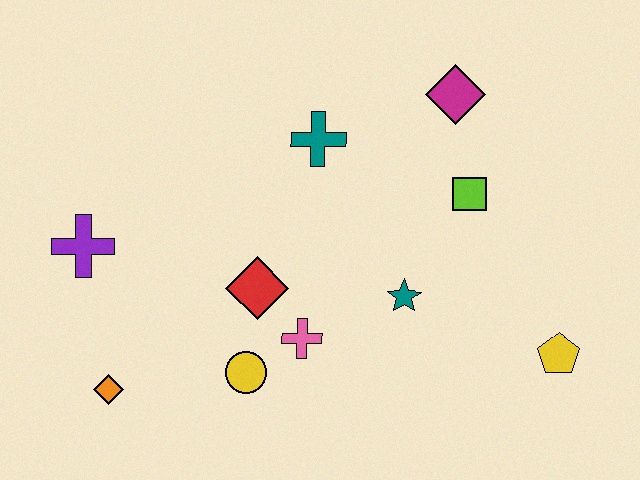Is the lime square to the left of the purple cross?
No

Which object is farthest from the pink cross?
The magenta diamond is farthest from the pink cross.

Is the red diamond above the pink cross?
Yes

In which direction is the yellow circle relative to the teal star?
The yellow circle is to the left of the teal star.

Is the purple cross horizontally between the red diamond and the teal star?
No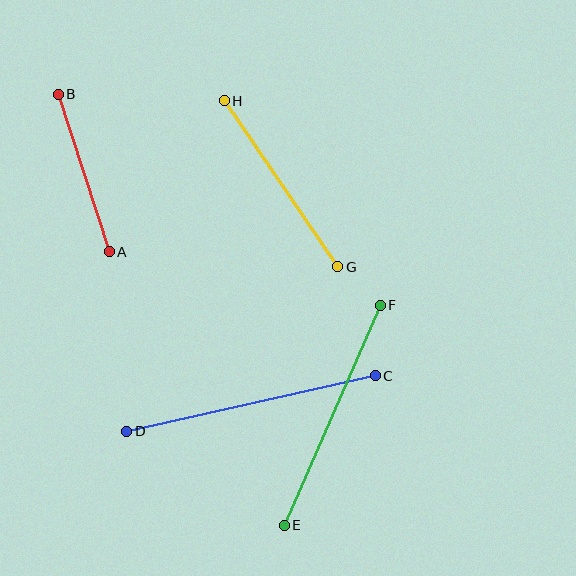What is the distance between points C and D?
The distance is approximately 254 pixels.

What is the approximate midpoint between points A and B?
The midpoint is at approximately (84, 173) pixels.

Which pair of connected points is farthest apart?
Points C and D are farthest apart.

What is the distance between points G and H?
The distance is approximately 201 pixels.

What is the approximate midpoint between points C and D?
The midpoint is at approximately (251, 404) pixels.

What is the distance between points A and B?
The distance is approximately 166 pixels.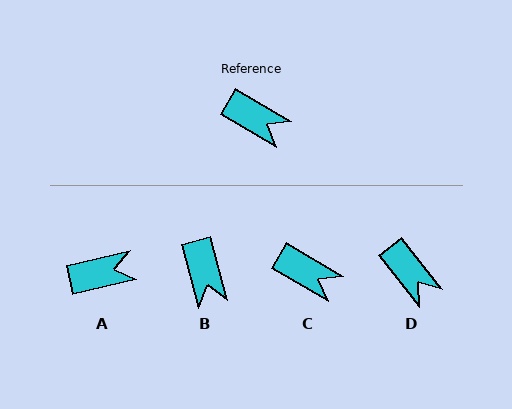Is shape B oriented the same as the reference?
No, it is off by about 45 degrees.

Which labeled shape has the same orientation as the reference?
C.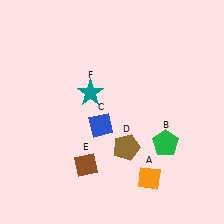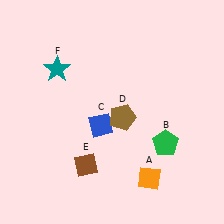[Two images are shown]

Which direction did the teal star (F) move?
The teal star (F) moved left.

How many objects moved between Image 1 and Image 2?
2 objects moved between the two images.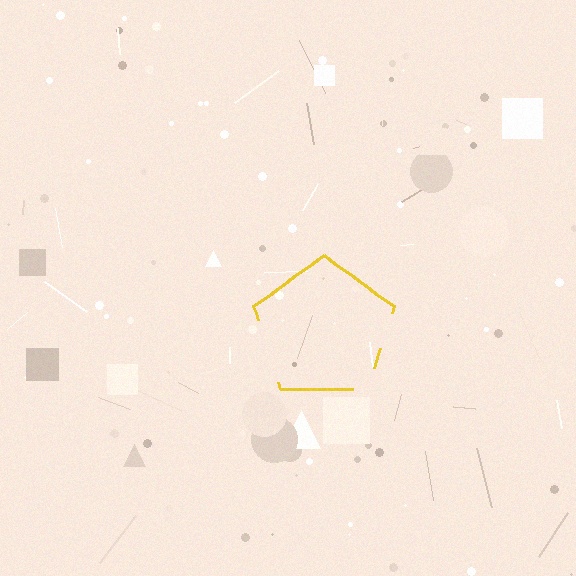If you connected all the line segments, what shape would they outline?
They would outline a pentagon.